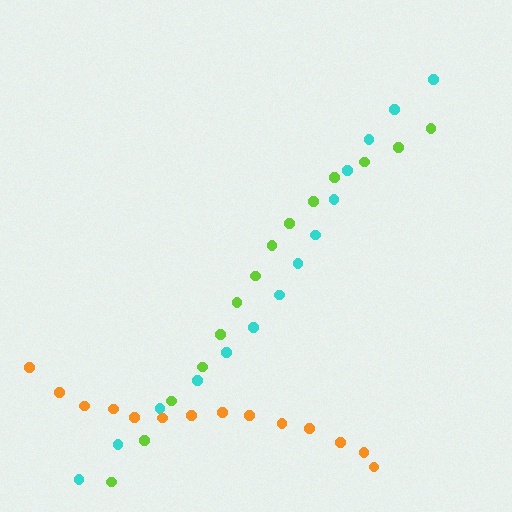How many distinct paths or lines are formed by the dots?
There are 3 distinct paths.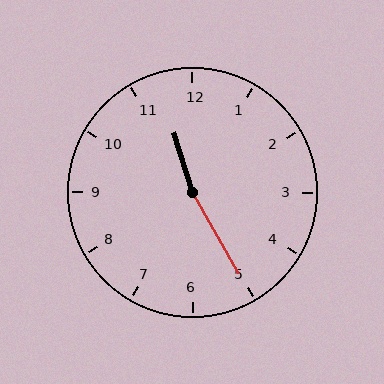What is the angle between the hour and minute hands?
Approximately 168 degrees.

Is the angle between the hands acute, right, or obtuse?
It is obtuse.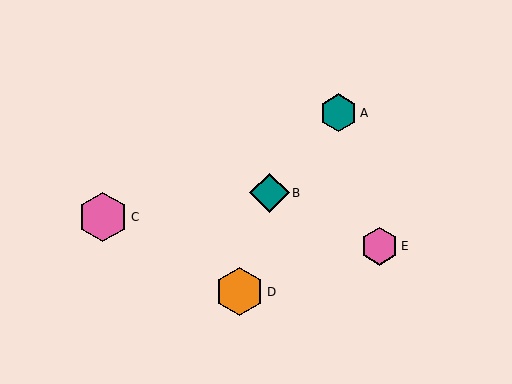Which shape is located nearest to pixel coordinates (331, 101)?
The teal hexagon (labeled A) at (339, 113) is nearest to that location.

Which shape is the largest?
The pink hexagon (labeled C) is the largest.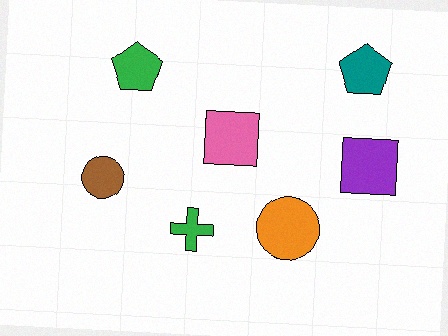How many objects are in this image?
There are 7 objects.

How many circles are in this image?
There are 2 circles.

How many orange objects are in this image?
There is 1 orange object.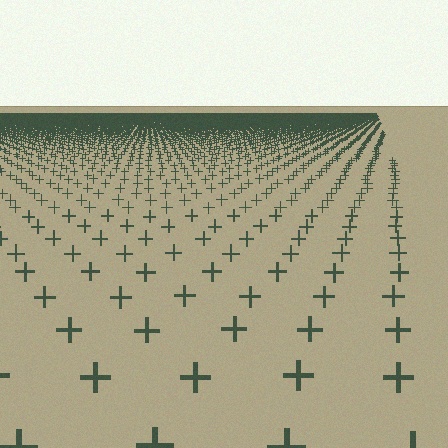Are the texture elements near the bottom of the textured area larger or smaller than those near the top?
Larger. Near the bottom, elements are closer to the viewer and appear at a bigger on-screen size.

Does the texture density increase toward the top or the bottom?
Density increases toward the top.